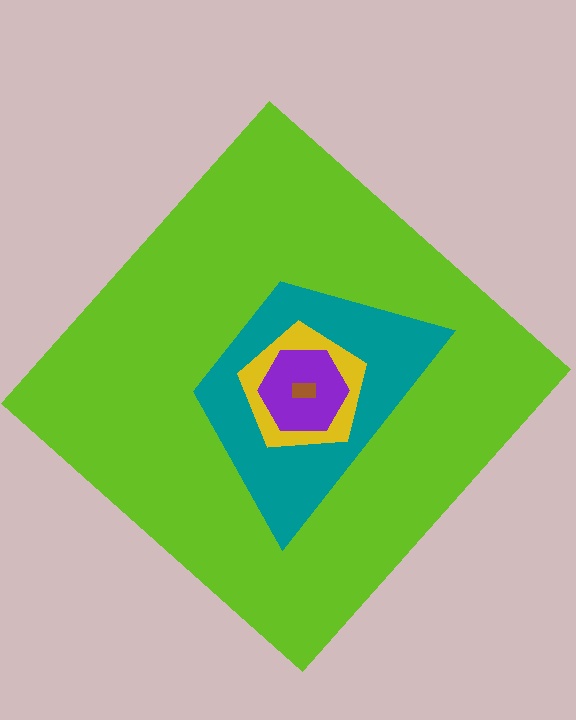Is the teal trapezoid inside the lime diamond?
Yes.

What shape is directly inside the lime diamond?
The teal trapezoid.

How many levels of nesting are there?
5.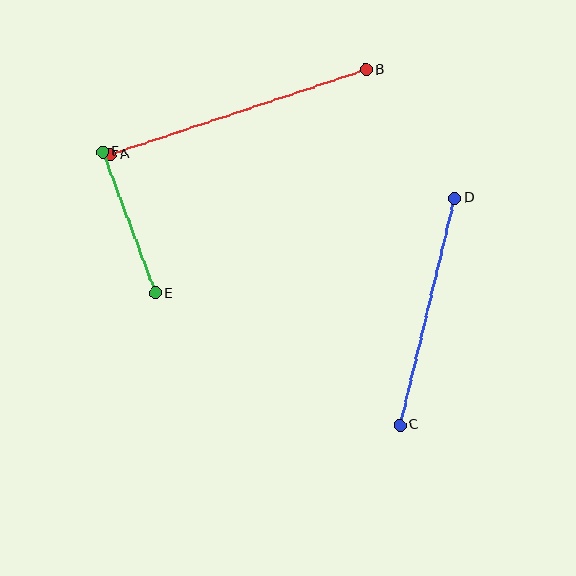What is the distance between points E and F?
The distance is approximately 151 pixels.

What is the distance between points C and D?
The distance is approximately 233 pixels.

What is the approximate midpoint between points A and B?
The midpoint is at approximately (238, 112) pixels.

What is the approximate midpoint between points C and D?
The midpoint is at approximately (427, 312) pixels.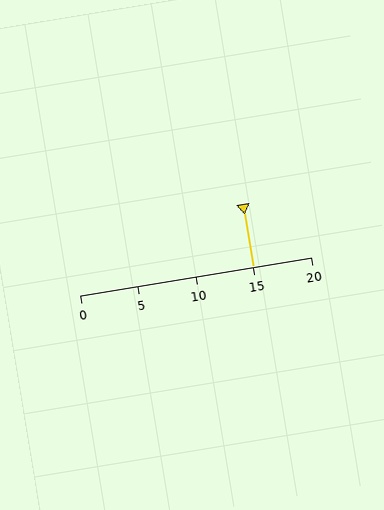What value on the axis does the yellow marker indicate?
The marker indicates approximately 15.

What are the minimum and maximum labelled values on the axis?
The axis runs from 0 to 20.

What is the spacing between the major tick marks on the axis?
The major ticks are spaced 5 apart.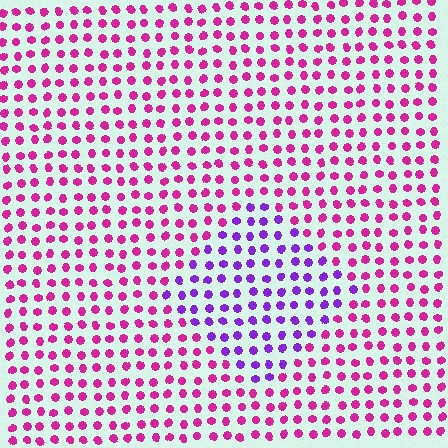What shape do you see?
I see a diamond.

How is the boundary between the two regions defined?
The boundary is defined purely by a slight shift in hue (about 46 degrees). Spacing, size, and orientation are identical on both sides.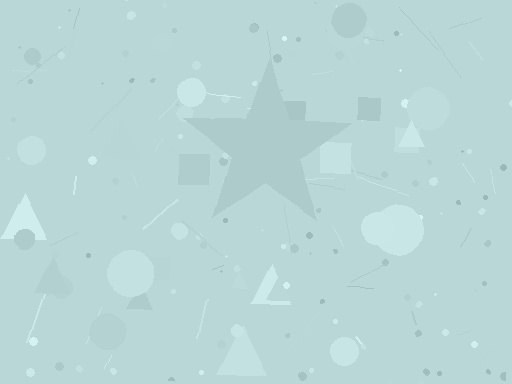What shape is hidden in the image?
A star is hidden in the image.